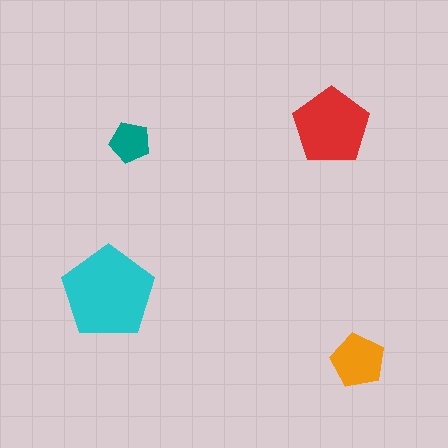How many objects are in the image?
There are 4 objects in the image.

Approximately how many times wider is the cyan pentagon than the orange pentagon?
About 1.5 times wider.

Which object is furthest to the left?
The cyan pentagon is leftmost.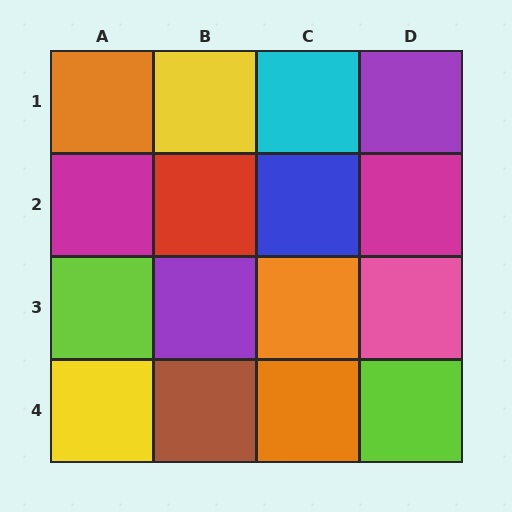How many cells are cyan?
1 cell is cyan.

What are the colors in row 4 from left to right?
Yellow, brown, orange, lime.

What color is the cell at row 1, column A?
Orange.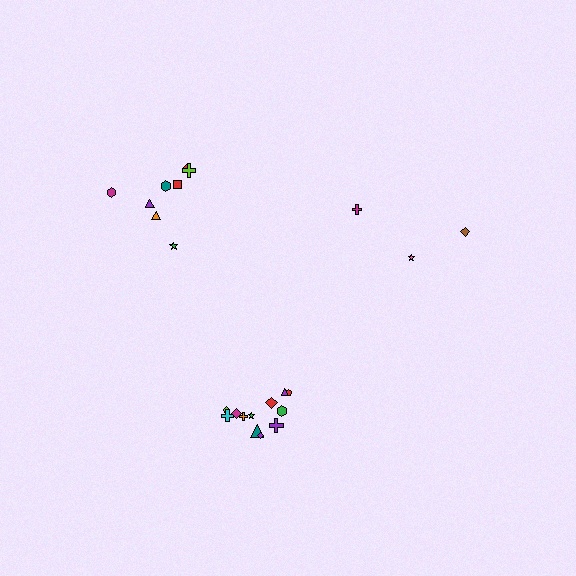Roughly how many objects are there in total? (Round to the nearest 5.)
Roughly 25 objects in total.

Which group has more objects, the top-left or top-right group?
The top-left group.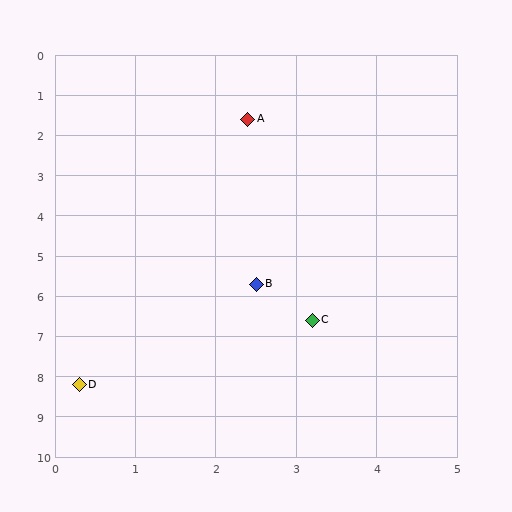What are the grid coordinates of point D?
Point D is at approximately (0.3, 8.2).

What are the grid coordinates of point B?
Point B is at approximately (2.5, 5.7).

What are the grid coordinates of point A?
Point A is at approximately (2.4, 1.6).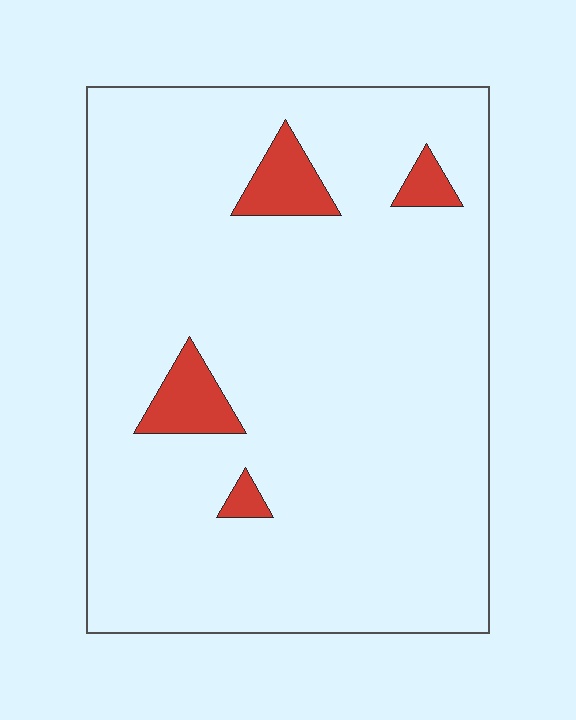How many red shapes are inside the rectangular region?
4.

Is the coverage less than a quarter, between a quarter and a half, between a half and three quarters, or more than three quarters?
Less than a quarter.